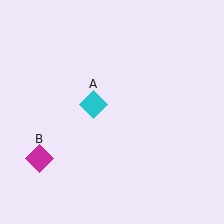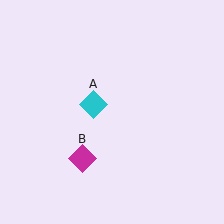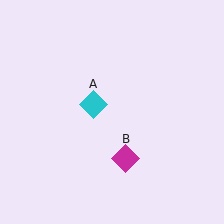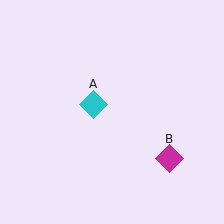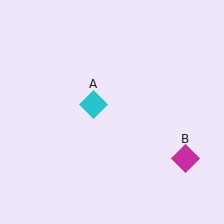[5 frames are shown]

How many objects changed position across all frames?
1 object changed position: magenta diamond (object B).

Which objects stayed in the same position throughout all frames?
Cyan diamond (object A) remained stationary.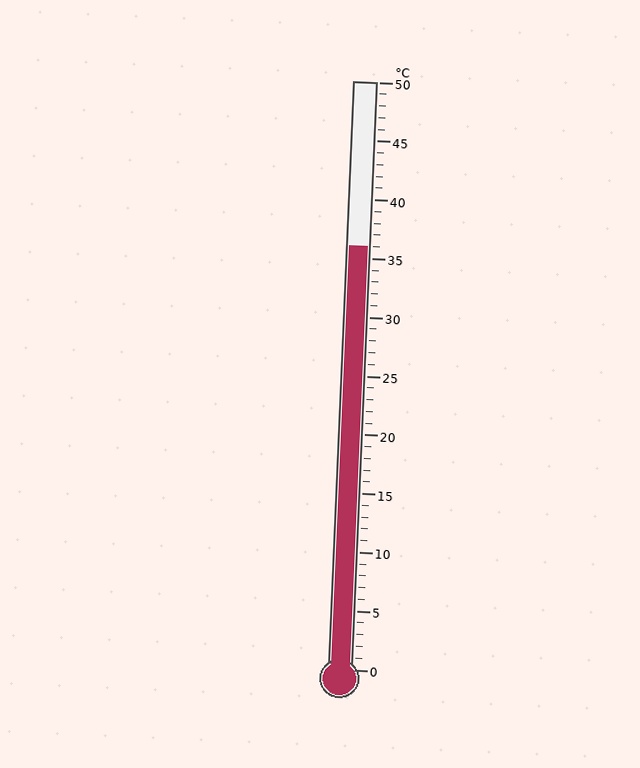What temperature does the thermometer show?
The thermometer shows approximately 36°C.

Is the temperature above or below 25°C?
The temperature is above 25°C.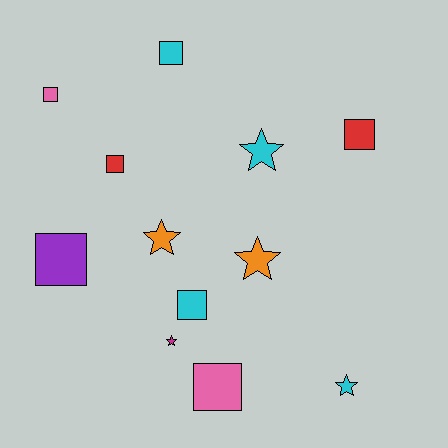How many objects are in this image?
There are 12 objects.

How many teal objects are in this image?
There are no teal objects.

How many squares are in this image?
There are 7 squares.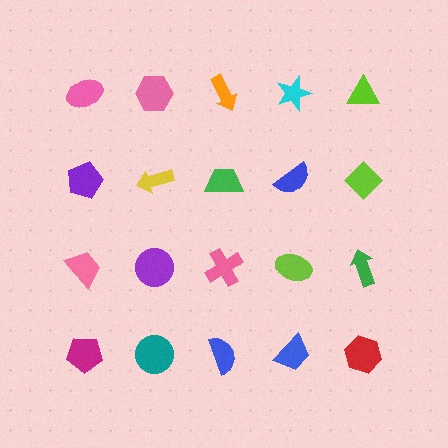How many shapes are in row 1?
5 shapes.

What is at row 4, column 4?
A blue trapezoid.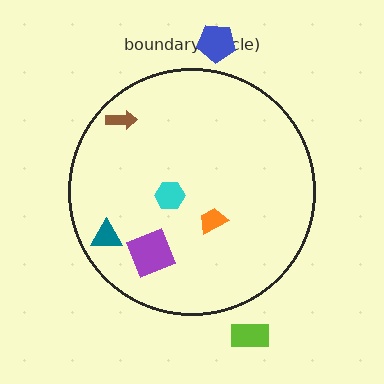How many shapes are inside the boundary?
5 inside, 2 outside.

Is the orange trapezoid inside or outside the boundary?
Inside.